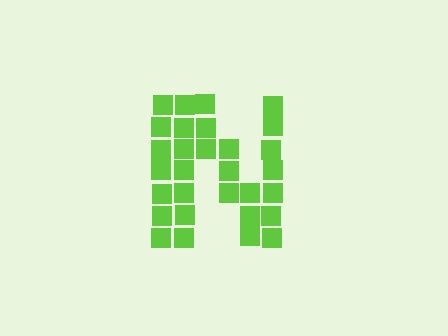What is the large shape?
The large shape is the letter N.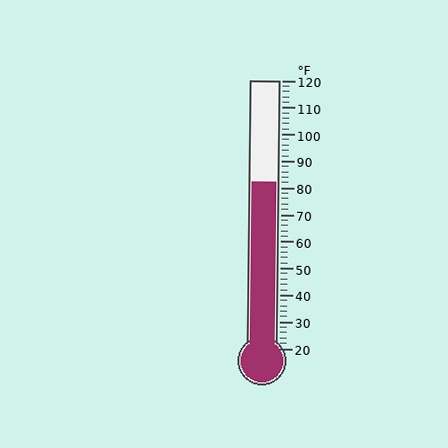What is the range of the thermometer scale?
The thermometer scale ranges from 20°F to 120°F.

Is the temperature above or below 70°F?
The temperature is above 70°F.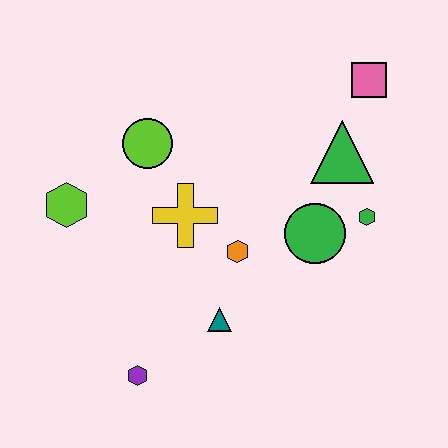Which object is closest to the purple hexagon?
The teal triangle is closest to the purple hexagon.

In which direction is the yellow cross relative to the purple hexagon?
The yellow cross is above the purple hexagon.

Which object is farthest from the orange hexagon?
The pink square is farthest from the orange hexagon.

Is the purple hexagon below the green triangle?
Yes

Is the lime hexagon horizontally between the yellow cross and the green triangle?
No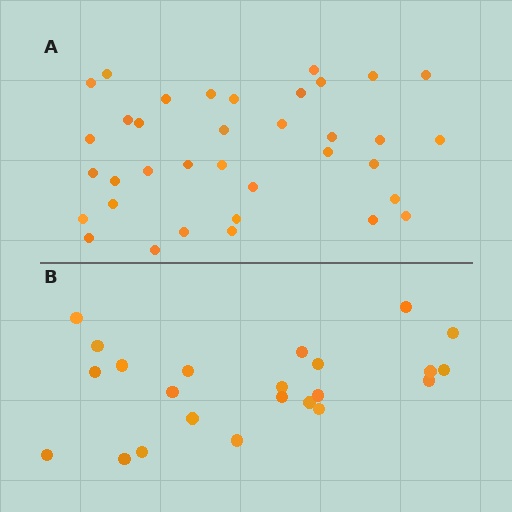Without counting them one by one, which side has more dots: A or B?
Region A (the top region) has more dots.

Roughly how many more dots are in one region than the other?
Region A has approximately 15 more dots than region B.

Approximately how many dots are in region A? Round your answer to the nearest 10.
About 40 dots. (The exact count is 36, which rounds to 40.)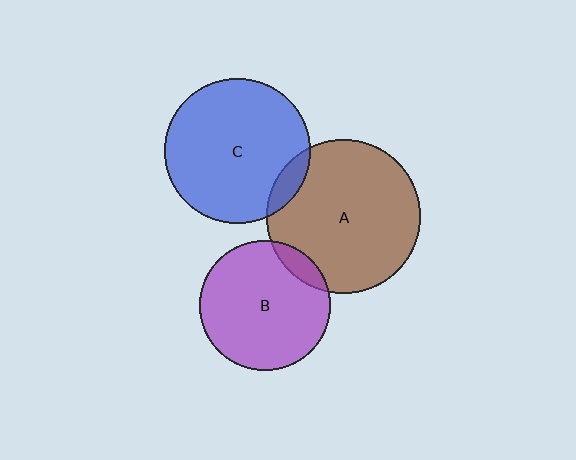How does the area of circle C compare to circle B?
Approximately 1.2 times.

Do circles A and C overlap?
Yes.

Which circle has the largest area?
Circle A (brown).